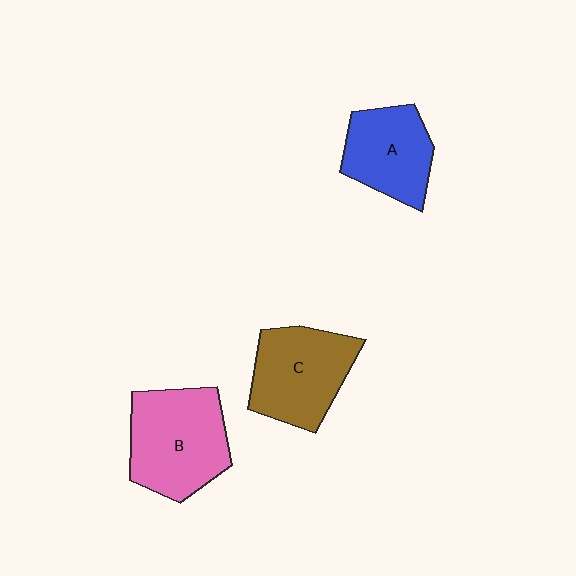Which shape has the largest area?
Shape B (pink).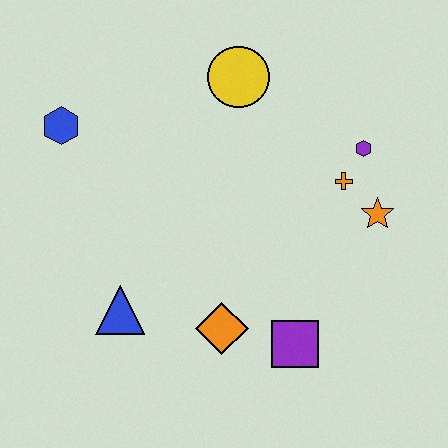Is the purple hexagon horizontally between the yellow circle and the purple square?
No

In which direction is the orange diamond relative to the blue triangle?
The orange diamond is to the right of the blue triangle.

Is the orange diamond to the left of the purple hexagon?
Yes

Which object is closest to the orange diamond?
The purple square is closest to the orange diamond.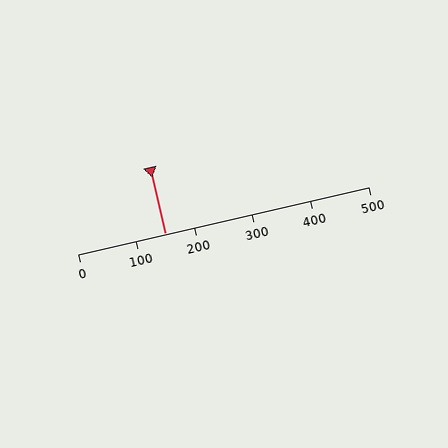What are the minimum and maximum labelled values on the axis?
The axis runs from 0 to 500.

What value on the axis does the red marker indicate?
The marker indicates approximately 150.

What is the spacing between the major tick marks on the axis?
The major ticks are spaced 100 apart.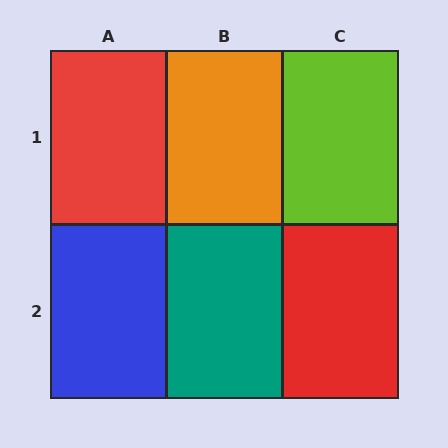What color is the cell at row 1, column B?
Orange.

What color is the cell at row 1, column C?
Lime.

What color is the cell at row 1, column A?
Red.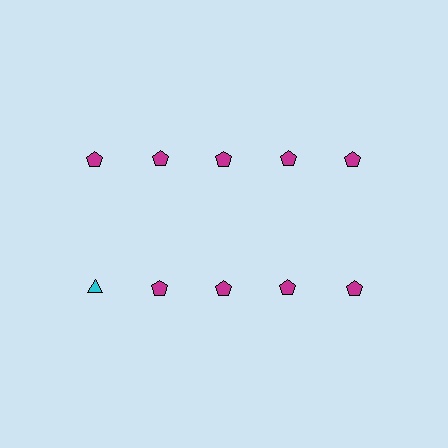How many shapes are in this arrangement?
There are 10 shapes arranged in a grid pattern.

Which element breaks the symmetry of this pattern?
The cyan triangle in the second row, leftmost column breaks the symmetry. All other shapes are magenta pentagons.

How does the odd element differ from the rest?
It differs in both color (cyan instead of magenta) and shape (triangle instead of pentagon).